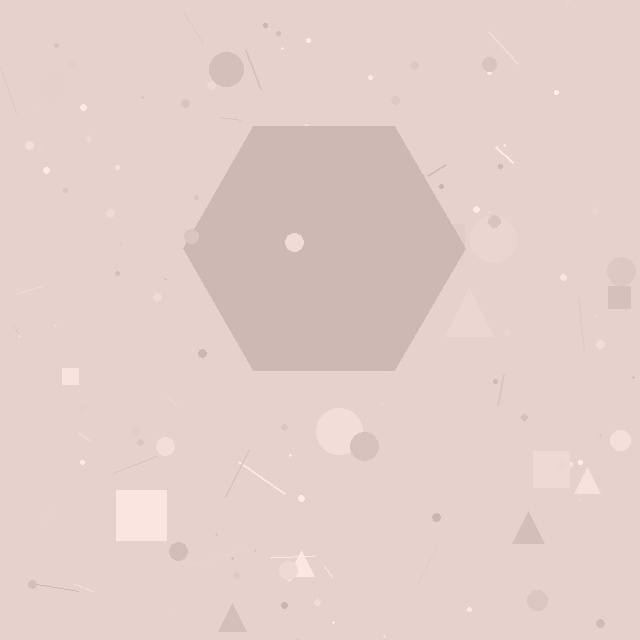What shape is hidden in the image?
A hexagon is hidden in the image.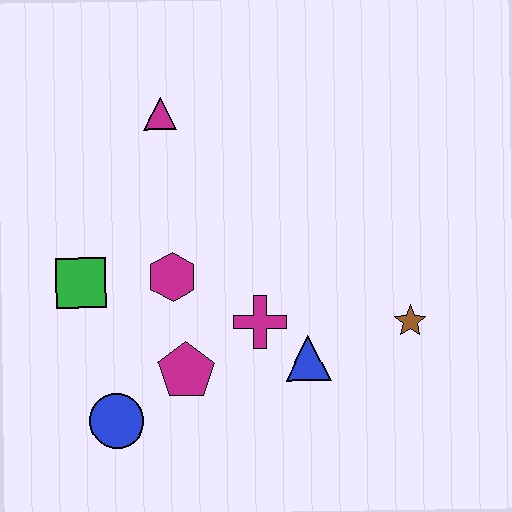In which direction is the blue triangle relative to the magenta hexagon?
The blue triangle is to the right of the magenta hexagon.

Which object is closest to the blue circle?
The magenta pentagon is closest to the blue circle.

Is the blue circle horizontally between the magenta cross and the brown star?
No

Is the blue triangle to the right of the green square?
Yes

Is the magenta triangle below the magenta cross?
No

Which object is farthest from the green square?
The brown star is farthest from the green square.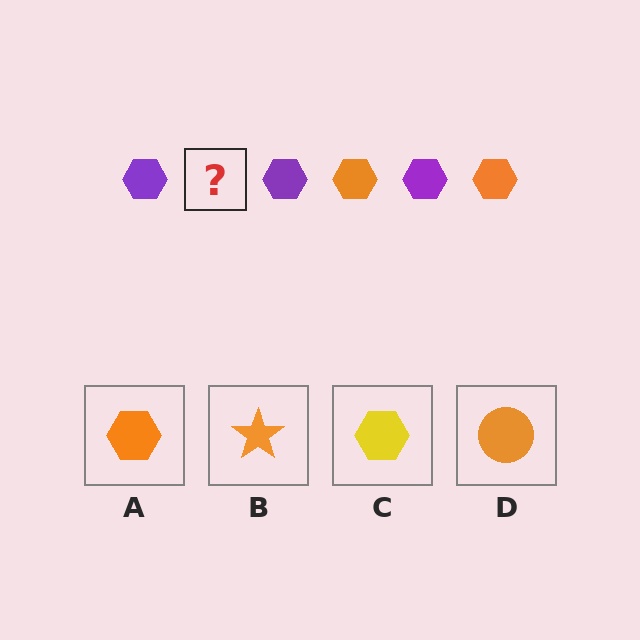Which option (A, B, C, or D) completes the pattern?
A.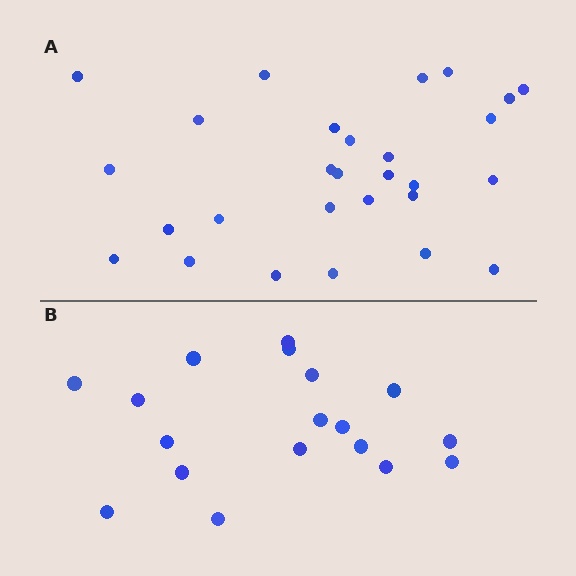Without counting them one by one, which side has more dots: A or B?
Region A (the top region) has more dots.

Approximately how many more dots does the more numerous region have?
Region A has roughly 10 or so more dots than region B.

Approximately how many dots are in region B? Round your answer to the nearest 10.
About 20 dots. (The exact count is 18, which rounds to 20.)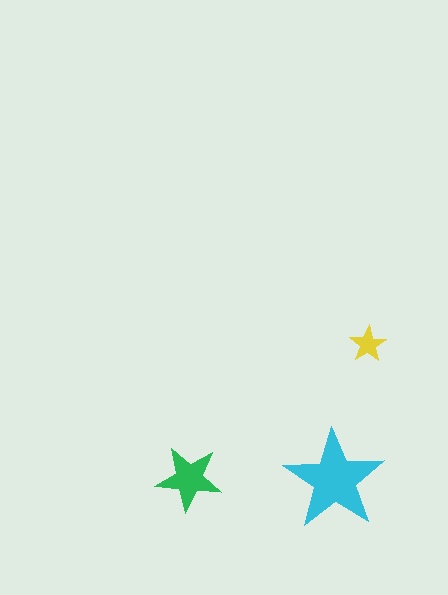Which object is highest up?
The yellow star is topmost.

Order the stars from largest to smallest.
the cyan one, the green one, the yellow one.